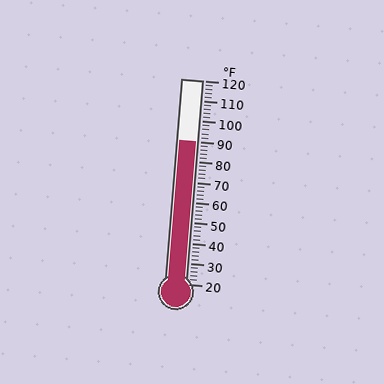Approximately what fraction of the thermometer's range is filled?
The thermometer is filled to approximately 70% of its range.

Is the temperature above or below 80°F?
The temperature is above 80°F.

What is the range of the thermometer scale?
The thermometer scale ranges from 20°F to 120°F.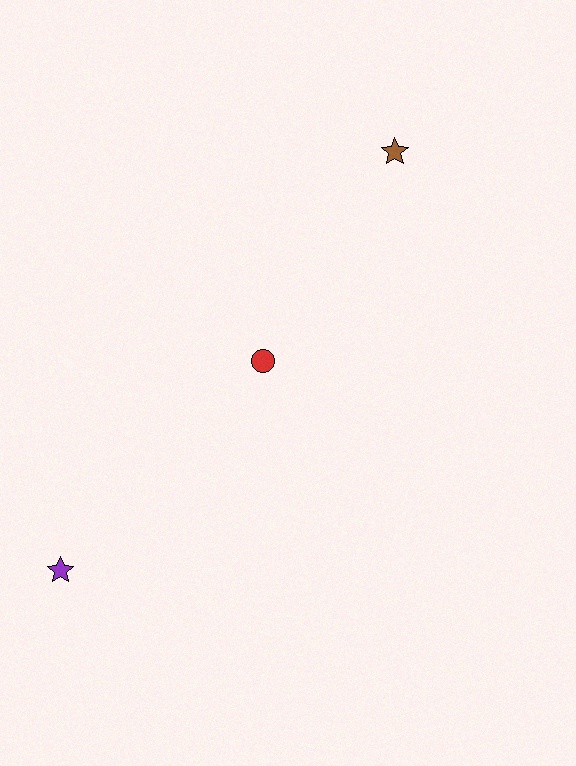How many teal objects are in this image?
There are no teal objects.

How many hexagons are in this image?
There are no hexagons.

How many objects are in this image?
There are 3 objects.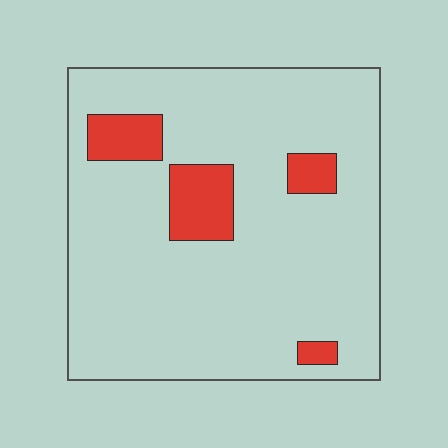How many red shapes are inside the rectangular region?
4.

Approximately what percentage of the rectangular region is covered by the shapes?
Approximately 10%.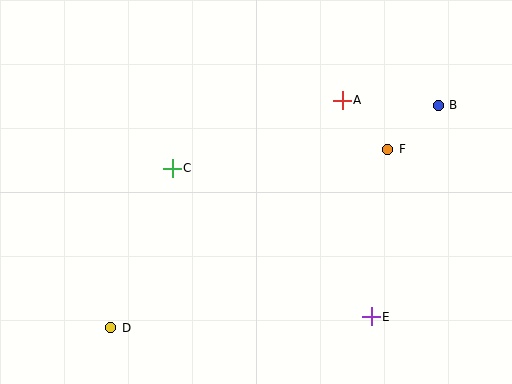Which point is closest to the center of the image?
Point C at (172, 168) is closest to the center.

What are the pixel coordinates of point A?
Point A is at (342, 100).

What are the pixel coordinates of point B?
Point B is at (438, 105).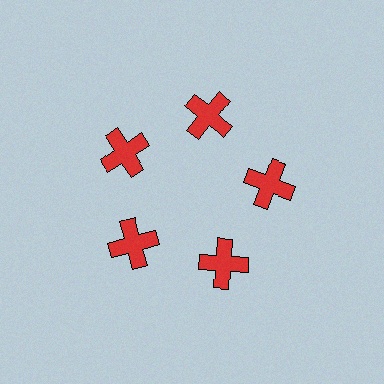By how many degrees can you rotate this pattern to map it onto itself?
The pattern maps onto itself every 72 degrees of rotation.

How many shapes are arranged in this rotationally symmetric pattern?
There are 5 shapes, arranged in 5 groups of 1.